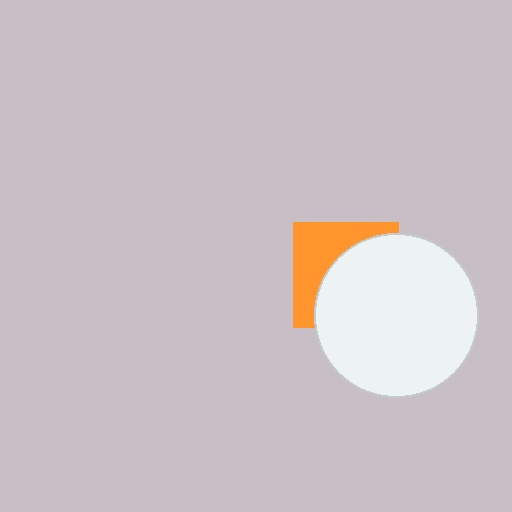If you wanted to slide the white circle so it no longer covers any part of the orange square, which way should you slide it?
Slide it toward the lower-right — that is the most direct way to separate the two shapes.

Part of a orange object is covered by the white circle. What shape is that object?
It is a square.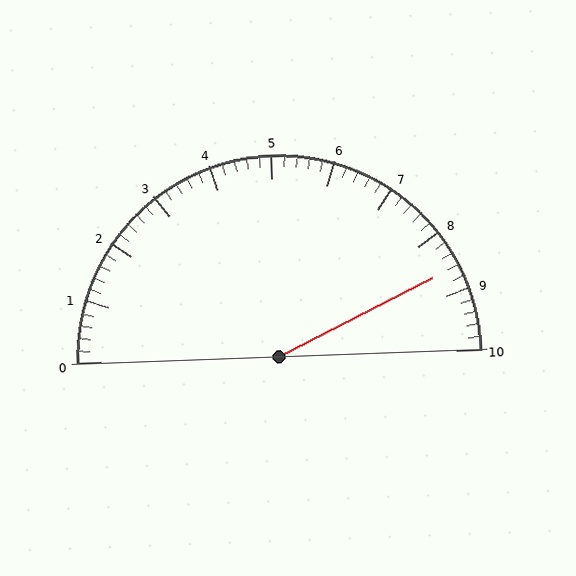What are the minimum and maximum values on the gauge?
The gauge ranges from 0 to 10.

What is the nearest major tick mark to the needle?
The nearest major tick mark is 9.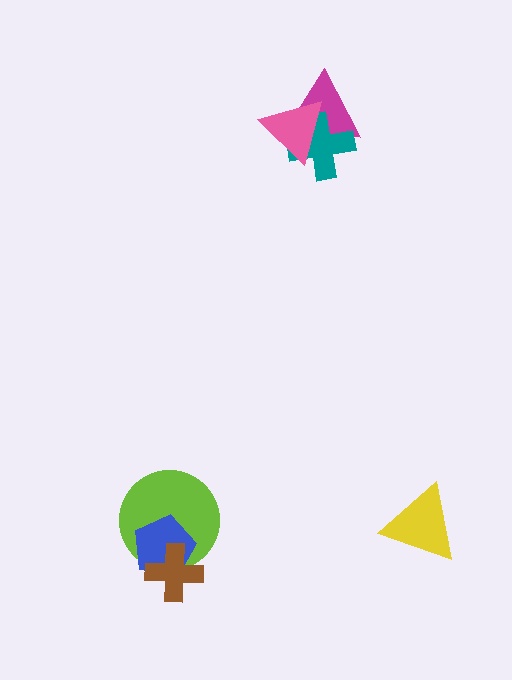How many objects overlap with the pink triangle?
2 objects overlap with the pink triangle.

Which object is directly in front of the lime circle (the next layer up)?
The blue pentagon is directly in front of the lime circle.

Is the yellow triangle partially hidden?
No, no other shape covers it.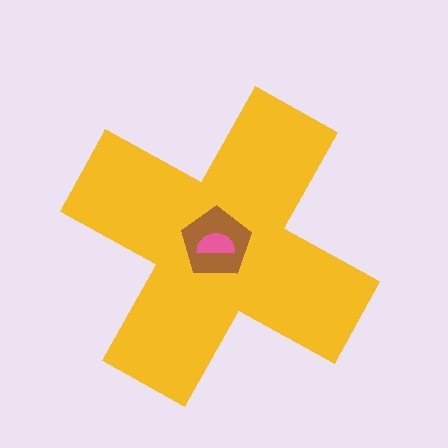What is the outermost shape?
The yellow cross.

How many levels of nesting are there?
3.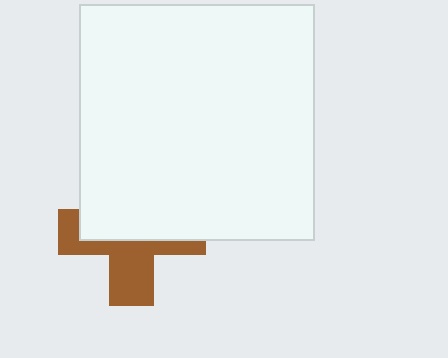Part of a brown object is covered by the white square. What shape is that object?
It is a cross.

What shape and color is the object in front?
The object in front is a white square.